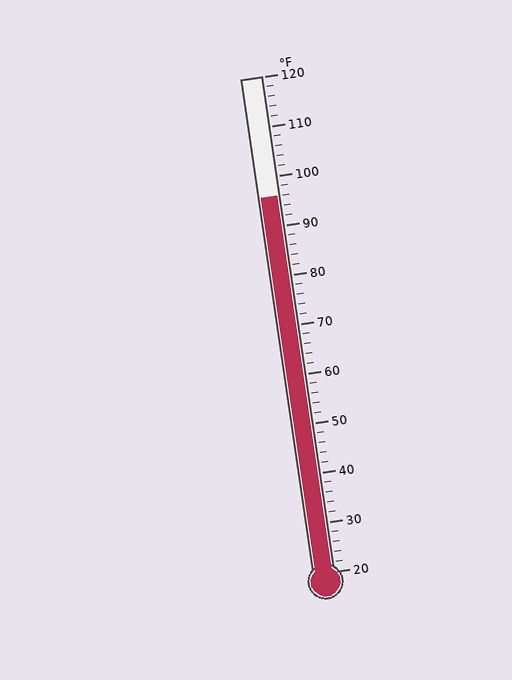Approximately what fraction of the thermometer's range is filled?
The thermometer is filled to approximately 75% of its range.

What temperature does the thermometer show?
The thermometer shows approximately 96°F.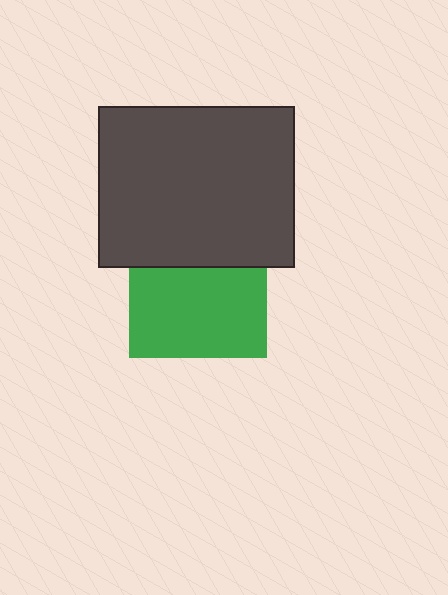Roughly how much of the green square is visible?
Most of it is visible (roughly 66%).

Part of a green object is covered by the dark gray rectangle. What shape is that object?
It is a square.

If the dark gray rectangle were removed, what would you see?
You would see the complete green square.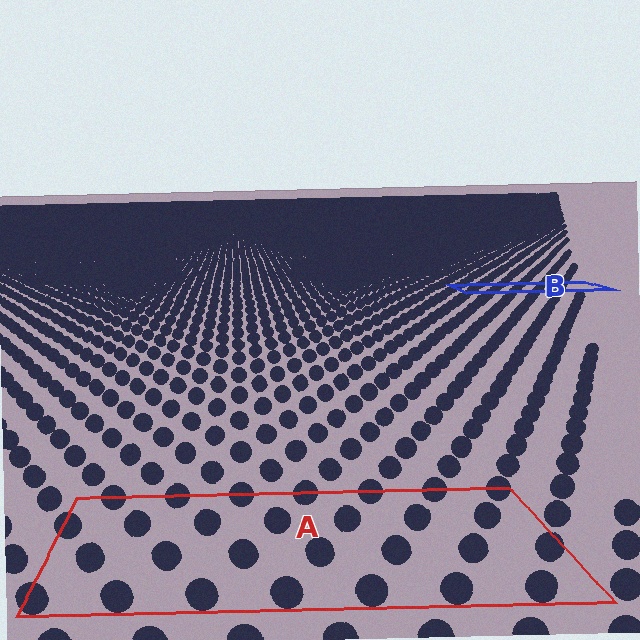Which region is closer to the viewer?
Region A is closer. The texture elements there are larger and more spread out.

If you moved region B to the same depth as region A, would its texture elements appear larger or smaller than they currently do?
They would appear larger. At a closer depth, the same texture elements are projected at a bigger on-screen size.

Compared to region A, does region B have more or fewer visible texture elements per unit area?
Region B has more texture elements per unit area — they are packed more densely because it is farther away.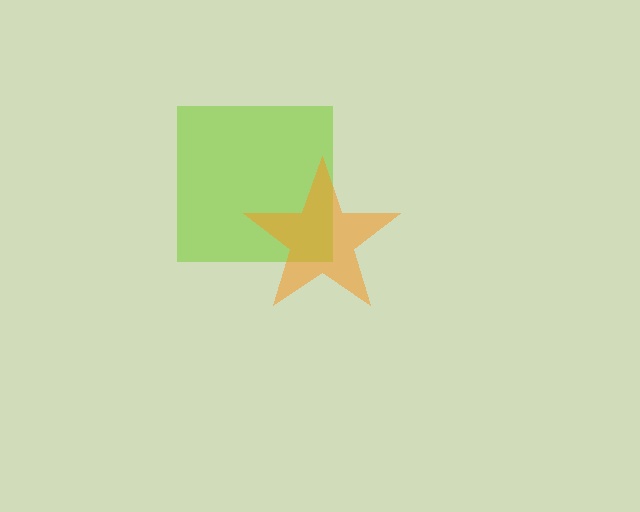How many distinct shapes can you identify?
There are 2 distinct shapes: a lime square, an orange star.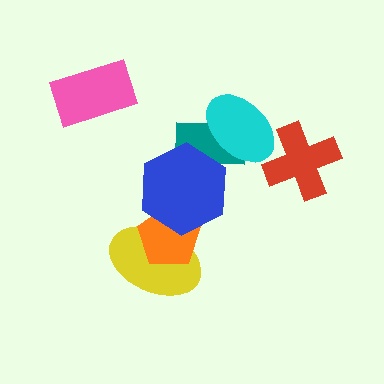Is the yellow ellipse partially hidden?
Yes, it is partially covered by another shape.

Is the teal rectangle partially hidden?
Yes, it is partially covered by another shape.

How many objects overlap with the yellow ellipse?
2 objects overlap with the yellow ellipse.